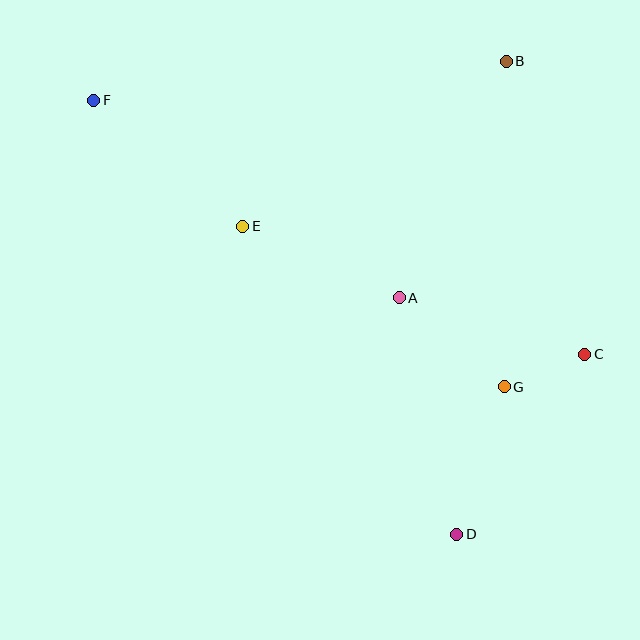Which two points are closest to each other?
Points C and G are closest to each other.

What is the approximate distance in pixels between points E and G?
The distance between E and G is approximately 307 pixels.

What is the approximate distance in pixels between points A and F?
The distance between A and F is approximately 363 pixels.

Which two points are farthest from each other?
Points D and F are farthest from each other.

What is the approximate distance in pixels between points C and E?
The distance between C and E is approximately 366 pixels.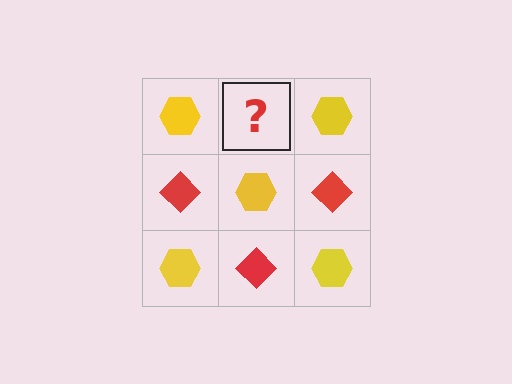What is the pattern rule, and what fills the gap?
The rule is that it alternates yellow hexagon and red diamond in a checkerboard pattern. The gap should be filled with a red diamond.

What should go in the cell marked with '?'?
The missing cell should contain a red diamond.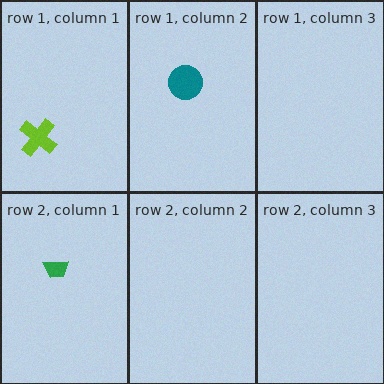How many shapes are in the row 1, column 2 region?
1.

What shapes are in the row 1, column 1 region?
The lime cross.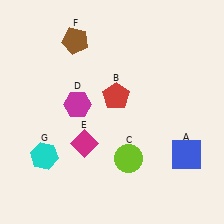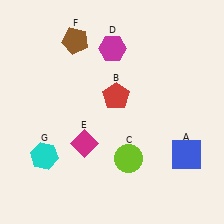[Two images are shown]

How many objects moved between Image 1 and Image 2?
1 object moved between the two images.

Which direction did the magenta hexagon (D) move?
The magenta hexagon (D) moved up.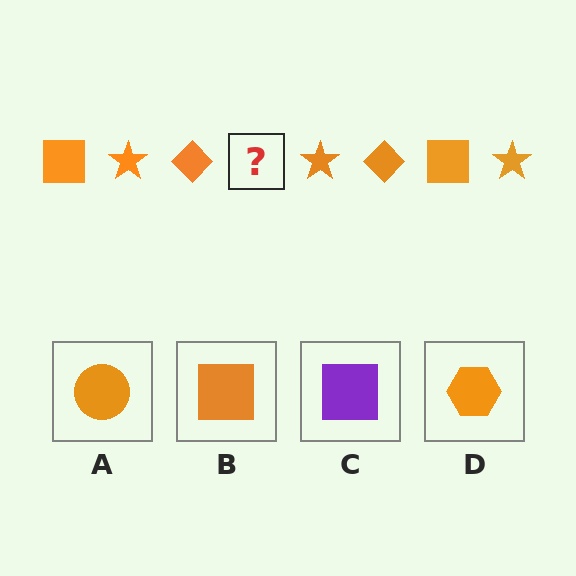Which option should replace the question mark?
Option B.